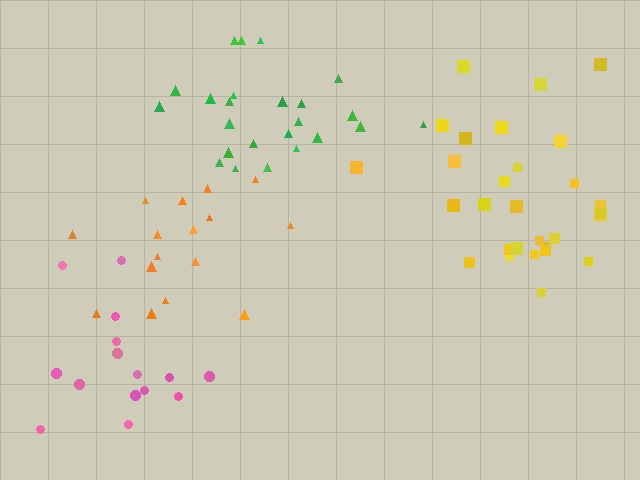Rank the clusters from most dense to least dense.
yellow, green, pink, orange.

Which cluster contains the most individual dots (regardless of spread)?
Yellow (29).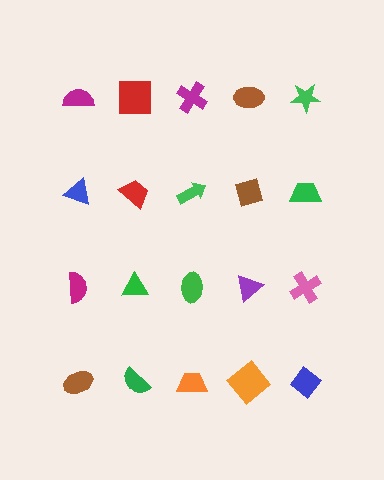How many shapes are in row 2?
5 shapes.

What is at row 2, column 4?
A brown diamond.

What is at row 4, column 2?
A green semicircle.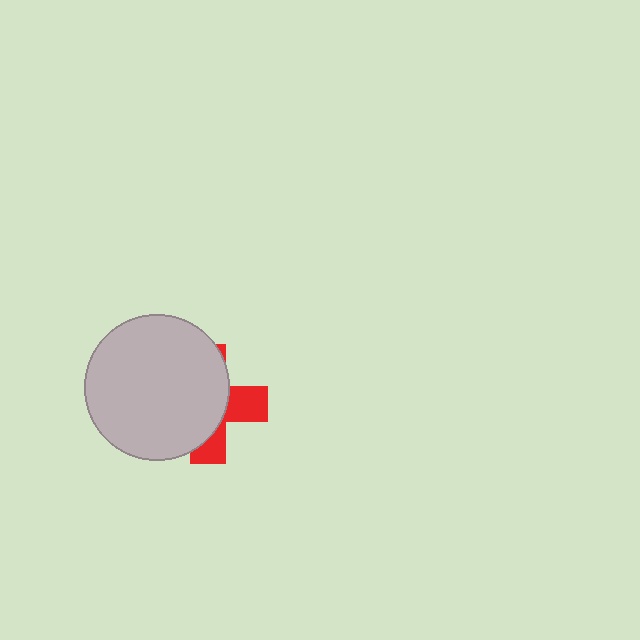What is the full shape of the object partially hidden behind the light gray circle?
The partially hidden object is a red cross.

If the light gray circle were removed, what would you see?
You would see the complete red cross.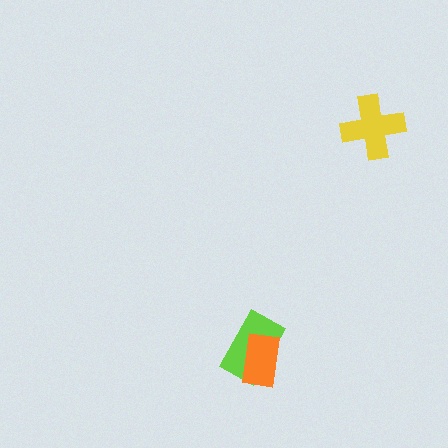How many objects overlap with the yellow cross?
0 objects overlap with the yellow cross.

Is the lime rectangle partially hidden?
Yes, it is partially covered by another shape.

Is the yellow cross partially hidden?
No, no other shape covers it.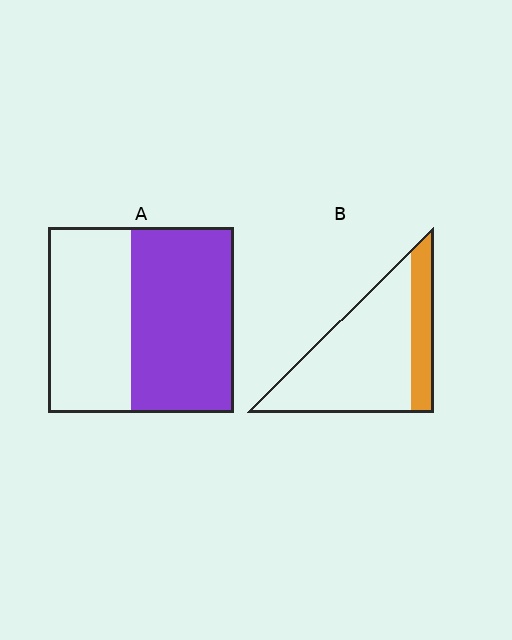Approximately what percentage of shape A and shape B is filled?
A is approximately 55% and B is approximately 25%.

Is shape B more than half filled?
No.